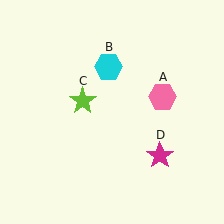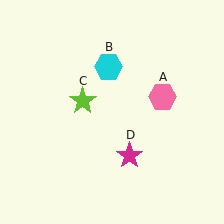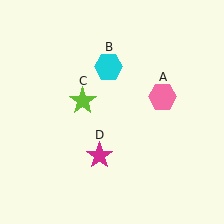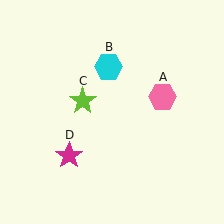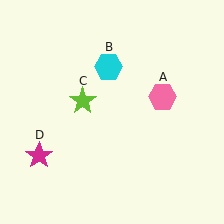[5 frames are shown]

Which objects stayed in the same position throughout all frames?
Pink hexagon (object A) and cyan hexagon (object B) and lime star (object C) remained stationary.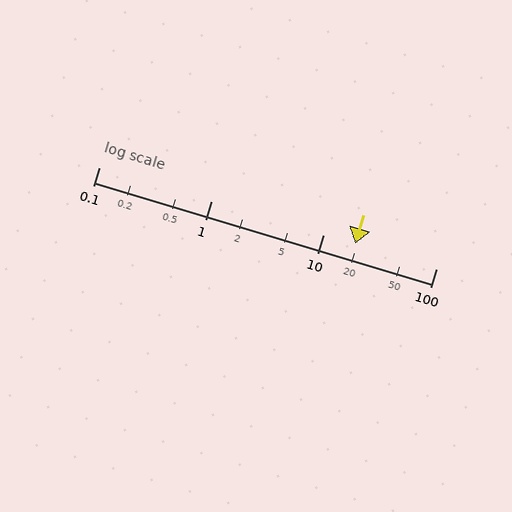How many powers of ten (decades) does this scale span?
The scale spans 3 decades, from 0.1 to 100.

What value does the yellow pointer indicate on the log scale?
The pointer indicates approximately 19.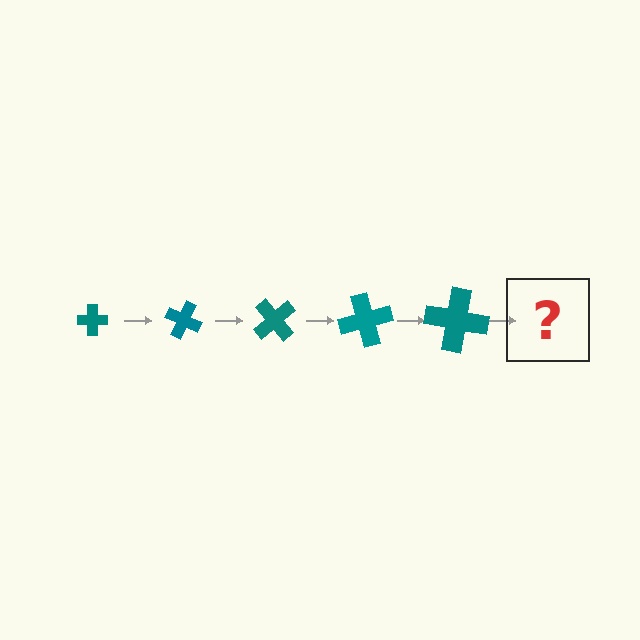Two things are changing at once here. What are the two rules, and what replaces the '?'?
The two rules are that the cross grows larger each step and it rotates 25 degrees each step. The '?' should be a cross, larger than the previous one and rotated 125 degrees from the start.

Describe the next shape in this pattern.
It should be a cross, larger than the previous one and rotated 125 degrees from the start.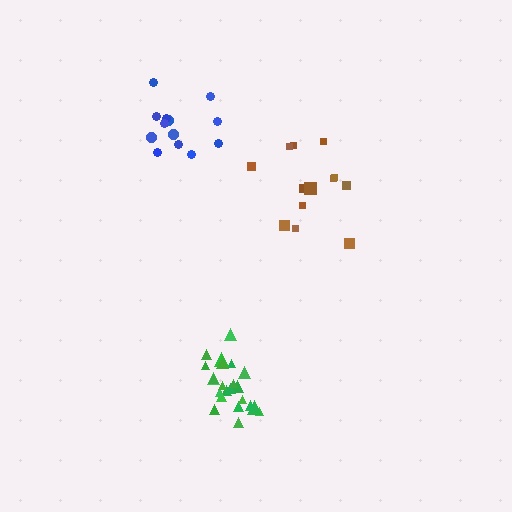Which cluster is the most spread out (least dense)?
Brown.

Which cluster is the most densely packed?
Green.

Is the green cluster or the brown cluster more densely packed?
Green.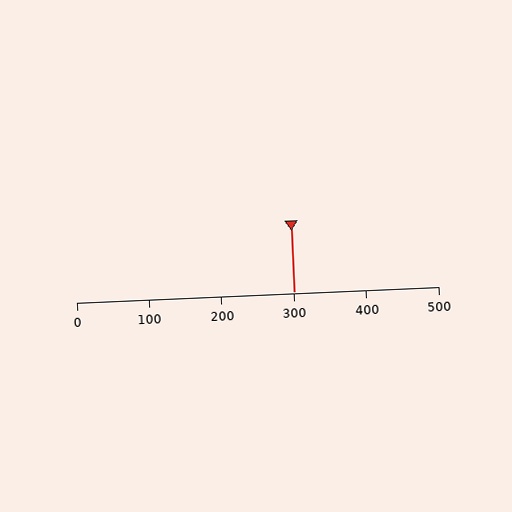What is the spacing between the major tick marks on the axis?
The major ticks are spaced 100 apart.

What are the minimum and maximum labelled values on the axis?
The axis runs from 0 to 500.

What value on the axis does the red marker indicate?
The marker indicates approximately 300.